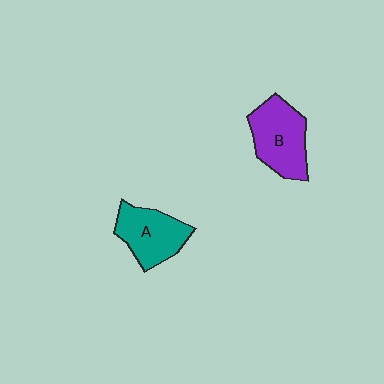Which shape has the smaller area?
Shape A (teal).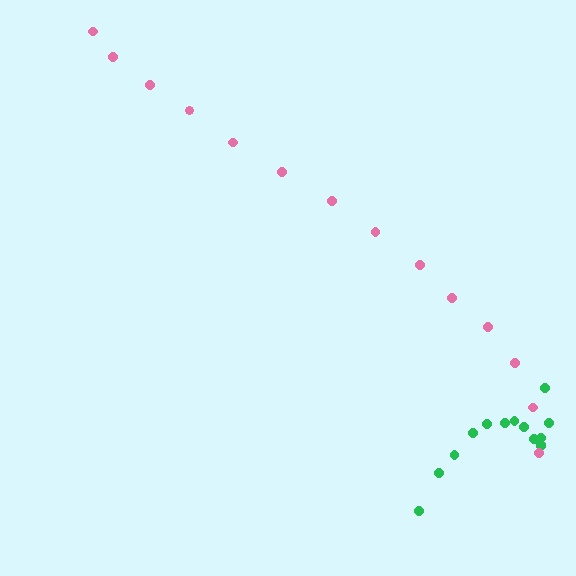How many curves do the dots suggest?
There are 2 distinct paths.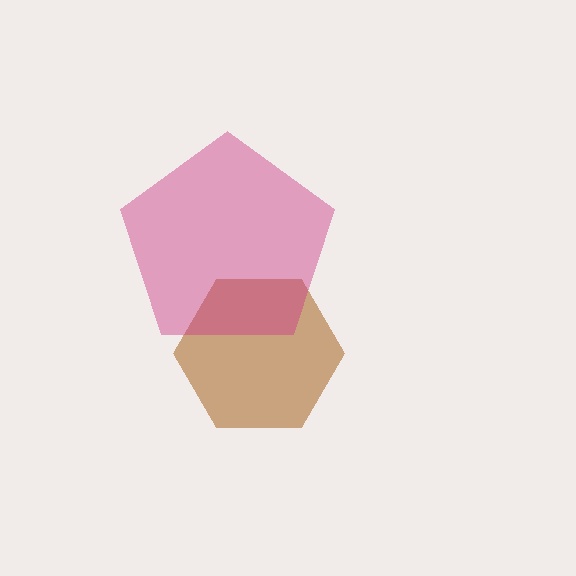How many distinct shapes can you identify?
There are 2 distinct shapes: a brown hexagon, a magenta pentagon.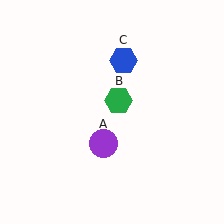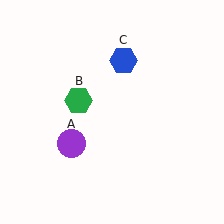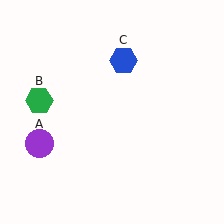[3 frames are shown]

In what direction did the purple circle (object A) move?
The purple circle (object A) moved left.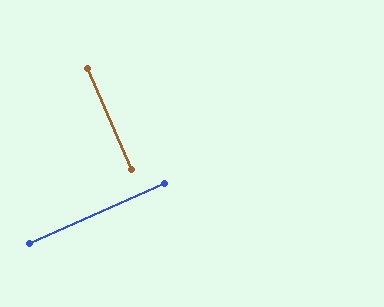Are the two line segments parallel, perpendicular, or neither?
Perpendicular — they meet at approximately 90°.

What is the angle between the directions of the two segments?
Approximately 90 degrees.